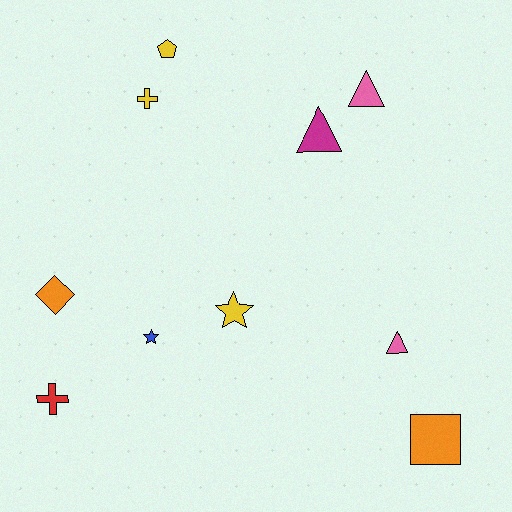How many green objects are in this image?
There are no green objects.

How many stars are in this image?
There are 2 stars.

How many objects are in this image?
There are 10 objects.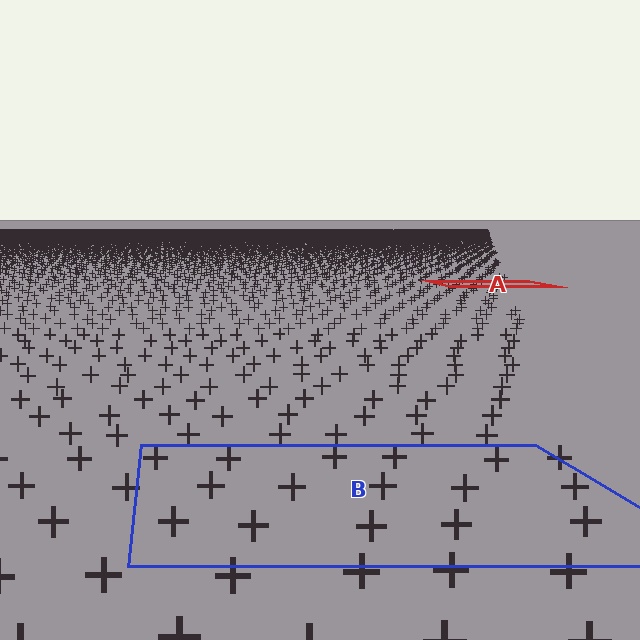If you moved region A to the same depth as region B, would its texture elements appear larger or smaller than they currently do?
They would appear larger. At a closer depth, the same texture elements are projected at a bigger on-screen size.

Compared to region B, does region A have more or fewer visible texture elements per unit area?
Region A has more texture elements per unit area — they are packed more densely because it is farther away.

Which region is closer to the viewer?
Region B is closer. The texture elements there are larger and more spread out.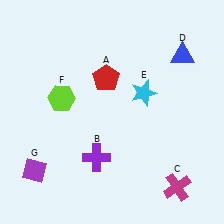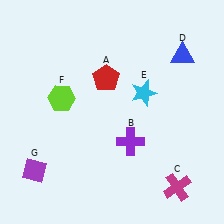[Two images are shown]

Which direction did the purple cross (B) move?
The purple cross (B) moved right.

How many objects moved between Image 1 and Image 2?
1 object moved between the two images.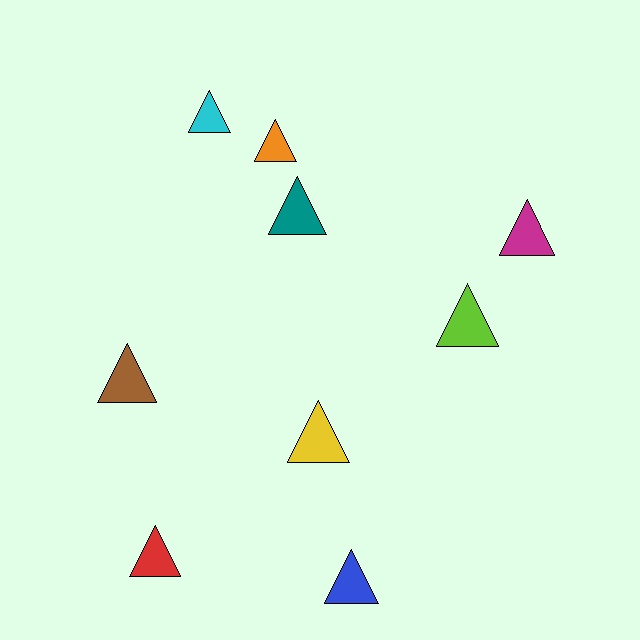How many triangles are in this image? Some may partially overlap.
There are 9 triangles.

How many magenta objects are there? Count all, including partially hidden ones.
There is 1 magenta object.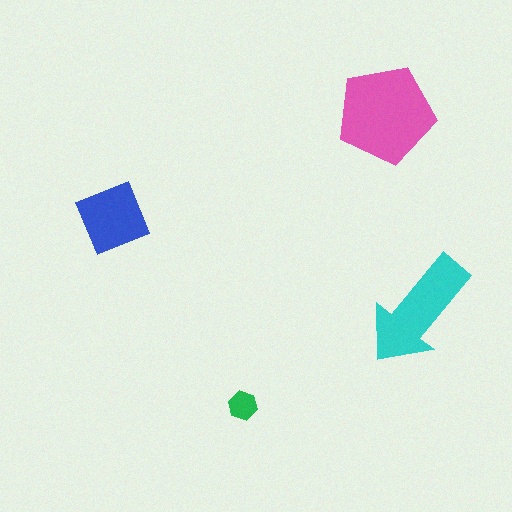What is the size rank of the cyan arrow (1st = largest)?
2nd.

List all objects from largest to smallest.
The pink pentagon, the cyan arrow, the blue diamond, the green hexagon.